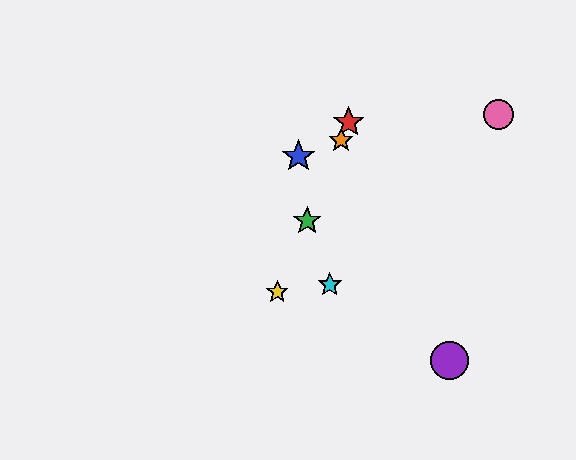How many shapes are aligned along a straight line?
4 shapes (the red star, the green star, the yellow star, the orange star) are aligned along a straight line.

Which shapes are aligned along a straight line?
The red star, the green star, the yellow star, the orange star are aligned along a straight line.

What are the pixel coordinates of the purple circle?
The purple circle is at (449, 360).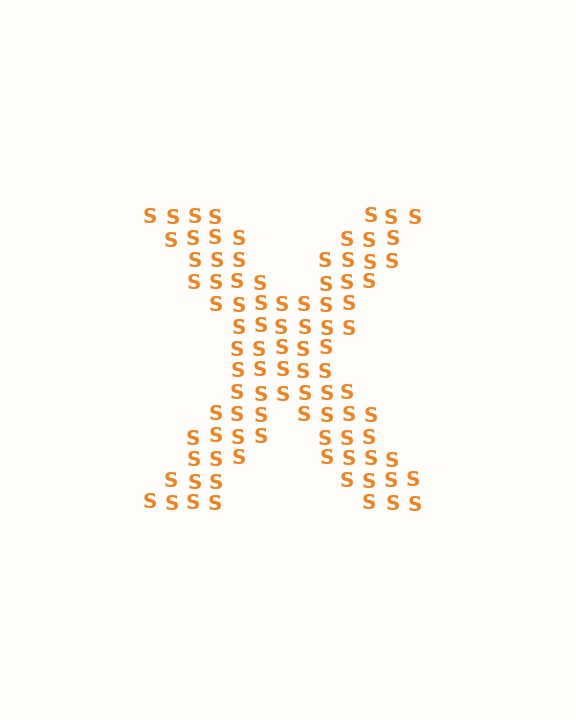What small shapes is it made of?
It is made of small letter S's.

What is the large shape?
The large shape is the letter X.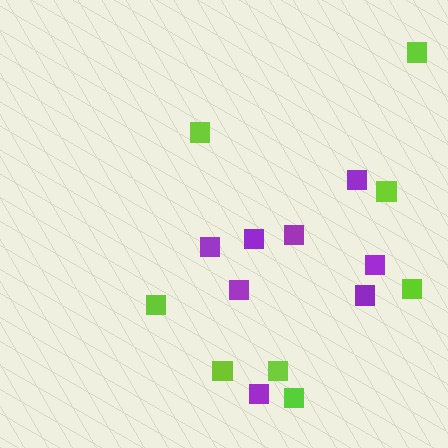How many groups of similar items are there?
There are 2 groups: one group of lime squares (8) and one group of purple squares (8).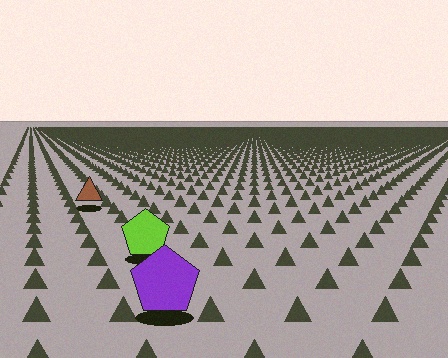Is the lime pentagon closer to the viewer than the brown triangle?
Yes. The lime pentagon is closer — you can tell from the texture gradient: the ground texture is coarser near it.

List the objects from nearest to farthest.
From nearest to farthest: the purple pentagon, the lime pentagon, the brown triangle.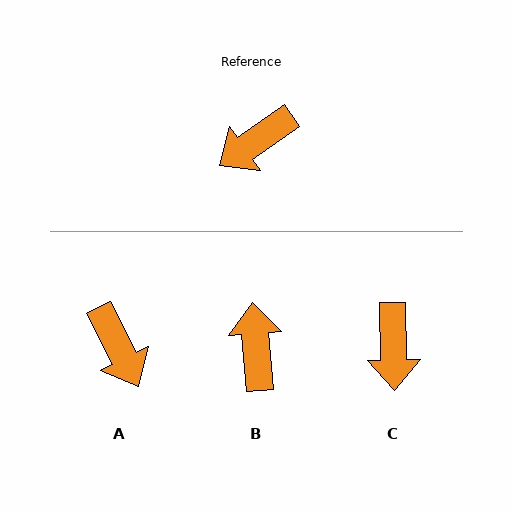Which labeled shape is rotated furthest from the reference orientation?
B, about 120 degrees away.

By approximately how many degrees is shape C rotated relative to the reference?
Approximately 56 degrees counter-clockwise.